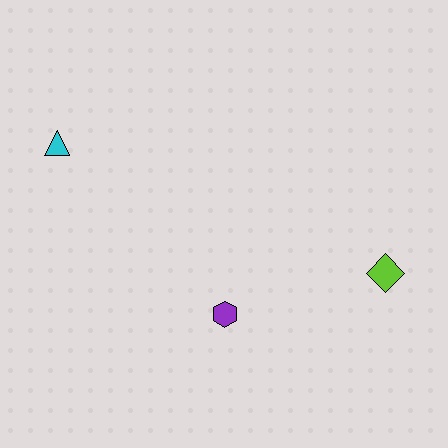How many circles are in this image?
There are no circles.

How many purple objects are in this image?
There is 1 purple object.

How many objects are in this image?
There are 3 objects.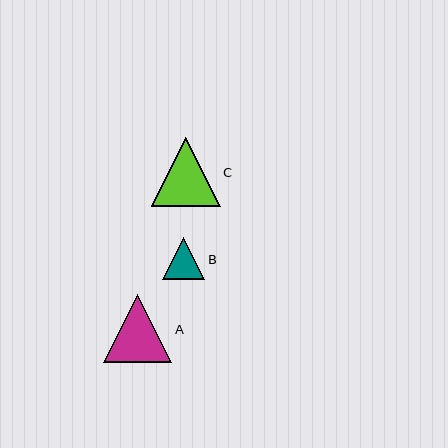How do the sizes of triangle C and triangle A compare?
Triangle C and triangle A are approximately the same size.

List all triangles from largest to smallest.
From largest to smallest: C, A, B.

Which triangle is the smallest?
Triangle B is the smallest with a size of approximately 42 pixels.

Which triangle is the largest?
Triangle C is the largest with a size of approximately 69 pixels.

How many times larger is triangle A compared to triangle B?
Triangle A is approximately 1.6 times the size of triangle B.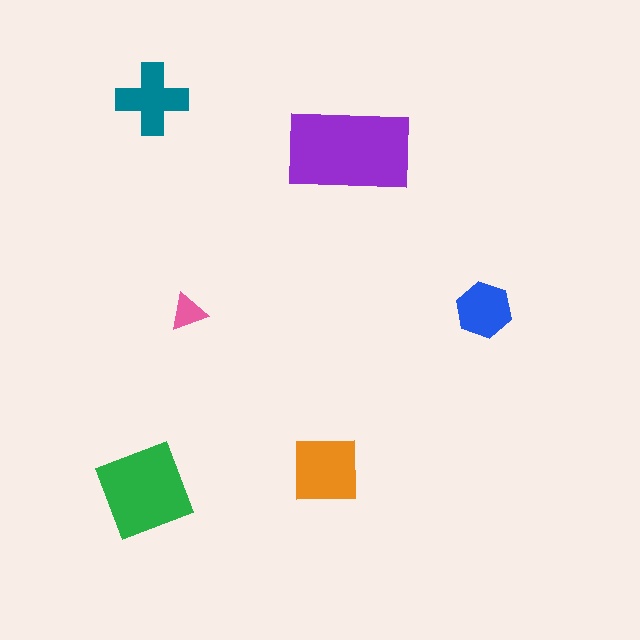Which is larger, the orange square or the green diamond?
The green diamond.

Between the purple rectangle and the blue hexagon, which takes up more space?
The purple rectangle.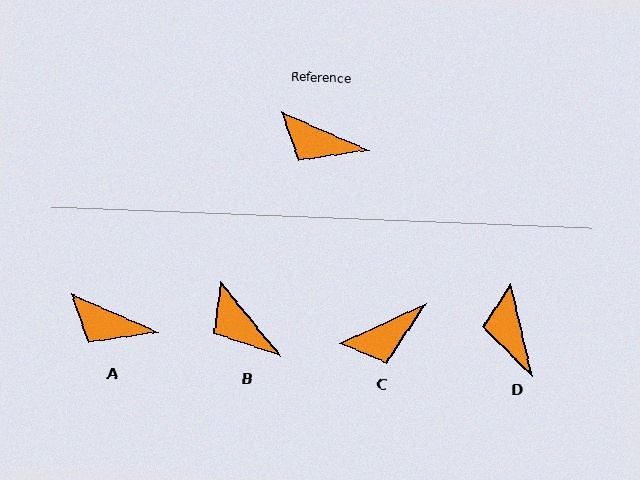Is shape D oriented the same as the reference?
No, it is off by about 53 degrees.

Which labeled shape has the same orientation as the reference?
A.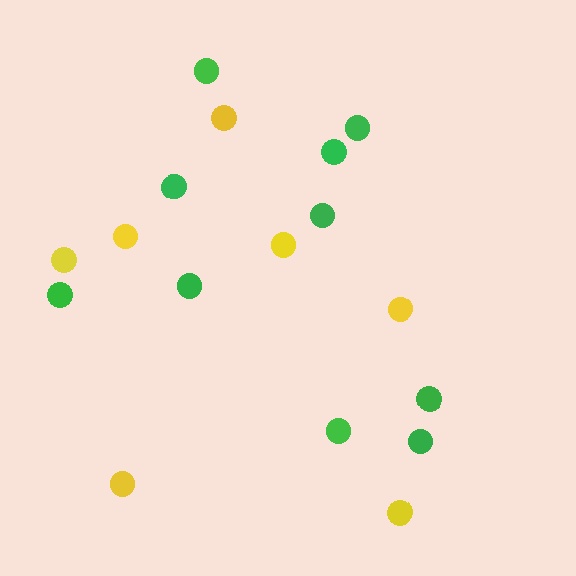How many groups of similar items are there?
There are 2 groups: one group of yellow circles (7) and one group of green circles (10).